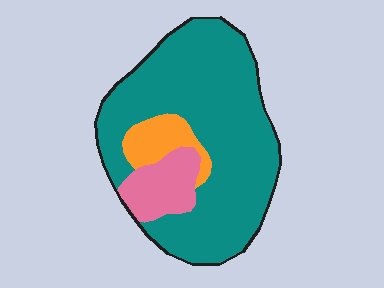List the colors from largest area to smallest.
From largest to smallest: teal, pink, orange.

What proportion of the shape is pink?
Pink covers 13% of the shape.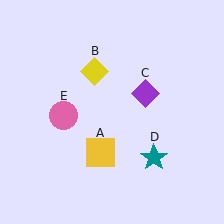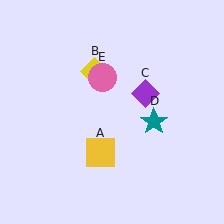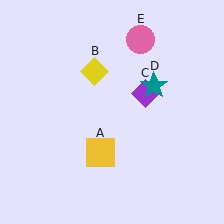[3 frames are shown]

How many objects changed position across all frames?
2 objects changed position: teal star (object D), pink circle (object E).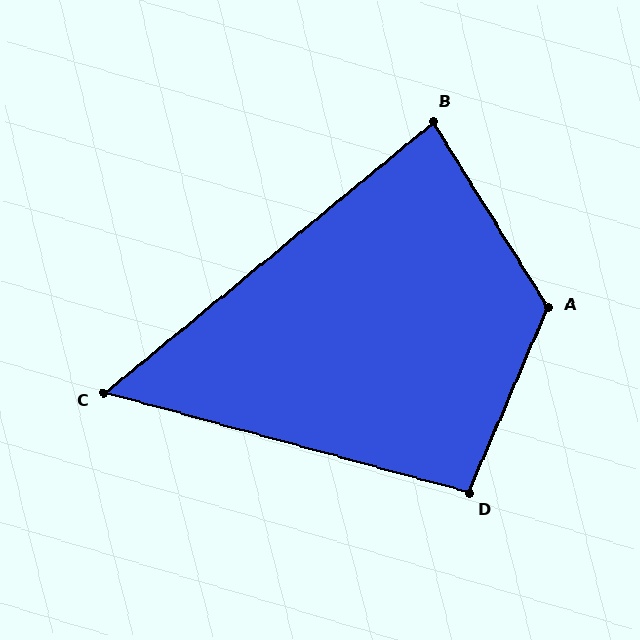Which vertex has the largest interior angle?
A, at approximately 125 degrees.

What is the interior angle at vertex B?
Approximately 82 degrees (acute).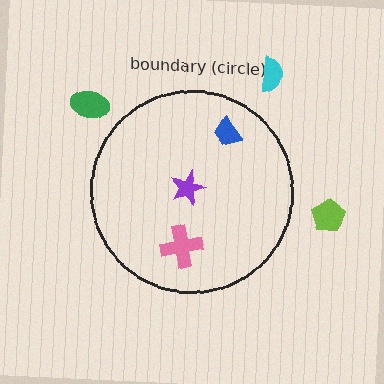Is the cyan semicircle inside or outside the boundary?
Outside.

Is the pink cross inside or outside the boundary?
Inside.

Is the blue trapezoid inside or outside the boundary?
Inside.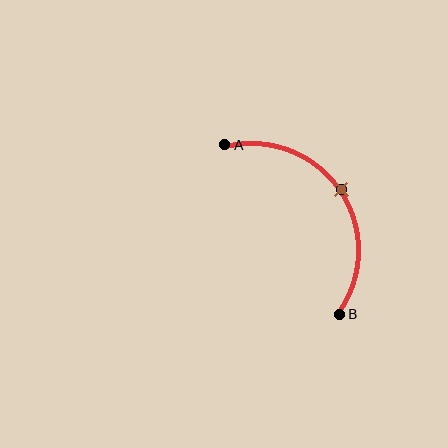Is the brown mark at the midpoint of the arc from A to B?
Yes. The brown mark lies on the arc at equal arc-length from both A and B — it is the arc midpoint.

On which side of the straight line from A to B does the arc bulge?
The arc bulges above and to the right of the straight line connecting A and B.